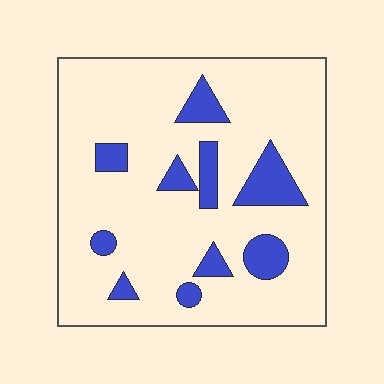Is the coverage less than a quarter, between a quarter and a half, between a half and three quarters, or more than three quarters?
Less than a quarter.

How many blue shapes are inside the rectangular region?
10.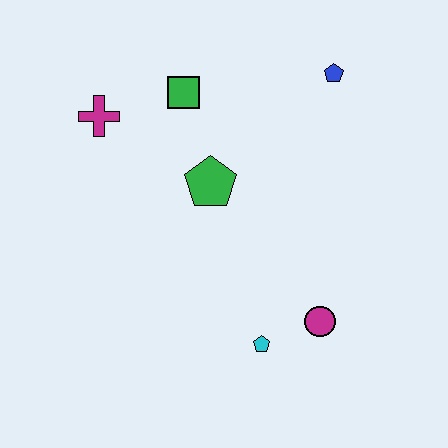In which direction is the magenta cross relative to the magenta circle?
The magenta cross is to the left of the magenta circle.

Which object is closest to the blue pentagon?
The green square is closest to the blue pentagon.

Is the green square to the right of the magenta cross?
Yes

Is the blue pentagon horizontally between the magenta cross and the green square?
No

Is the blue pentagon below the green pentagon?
No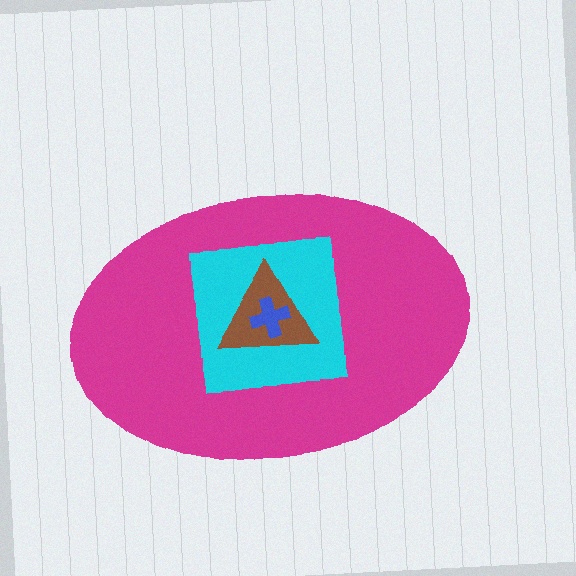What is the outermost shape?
The magenta ellipse.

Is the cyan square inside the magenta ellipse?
Yes.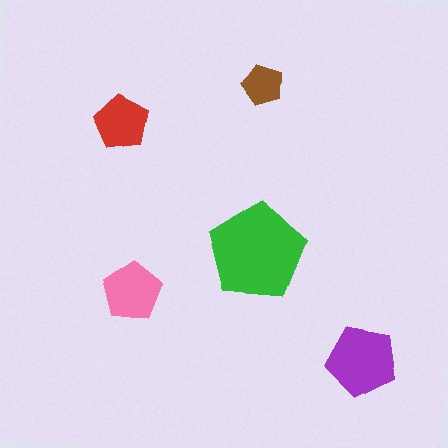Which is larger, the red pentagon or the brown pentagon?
The red one.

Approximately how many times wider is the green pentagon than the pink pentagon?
About 1.5 times wider.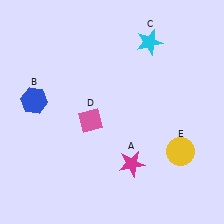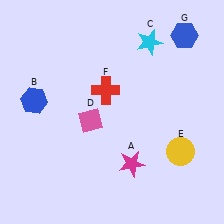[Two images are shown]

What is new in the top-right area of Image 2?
A blue hexagon (G) was added in the top-right area of Image 2.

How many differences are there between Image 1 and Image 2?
There are 2 differences between the two images.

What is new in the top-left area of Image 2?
A red cross (F) was added in the top-left area of Image 2.